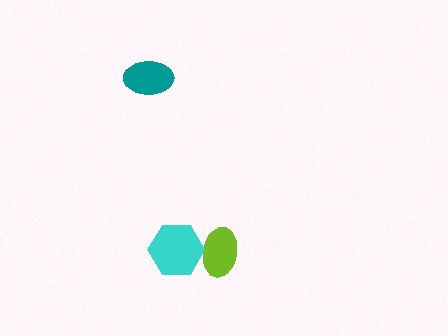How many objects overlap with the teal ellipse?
0 objects overlap with the teal ellipse.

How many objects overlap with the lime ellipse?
1 object overlaps with the lime ellipse.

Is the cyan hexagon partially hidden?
No, no other shape covers it.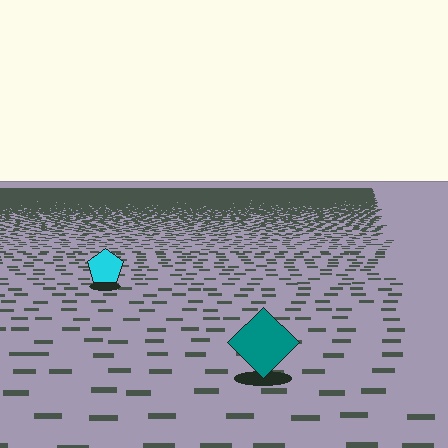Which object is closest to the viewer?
The teal diamond is closest. The texture marks near it are larger and more spread out.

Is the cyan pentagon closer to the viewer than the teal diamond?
No. The teal diamond is closer — you can tell from the texture gradient: the ground texture is coarser near it.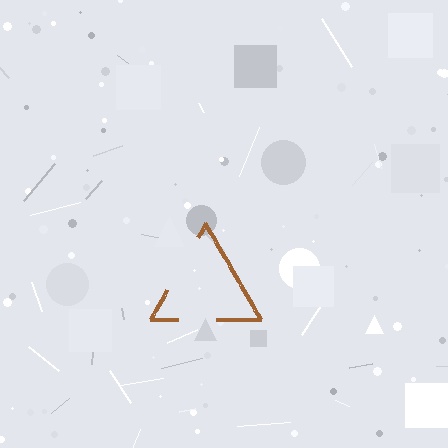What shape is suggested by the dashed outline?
The dashed outline suggests a triangle.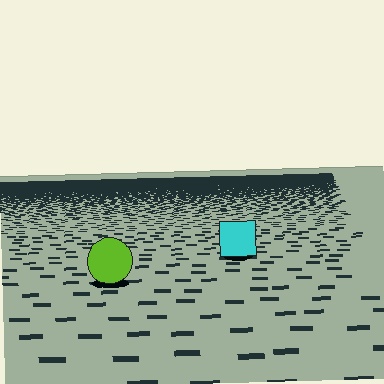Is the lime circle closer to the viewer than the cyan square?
Yes. The lime circle is closer — you can tell from the texture gradient: the ground texture is coarser near it.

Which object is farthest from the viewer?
The cyan square is farthest from the viewer. It appears smaller and the ground texture around it is denser.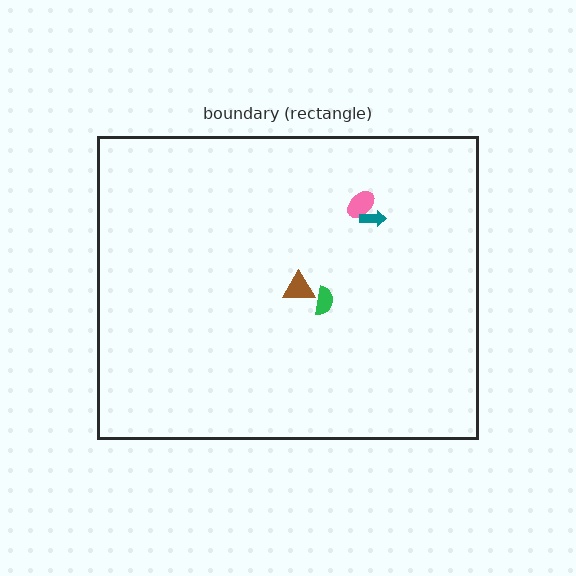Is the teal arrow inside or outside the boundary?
Inside.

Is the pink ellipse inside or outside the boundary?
Inside.